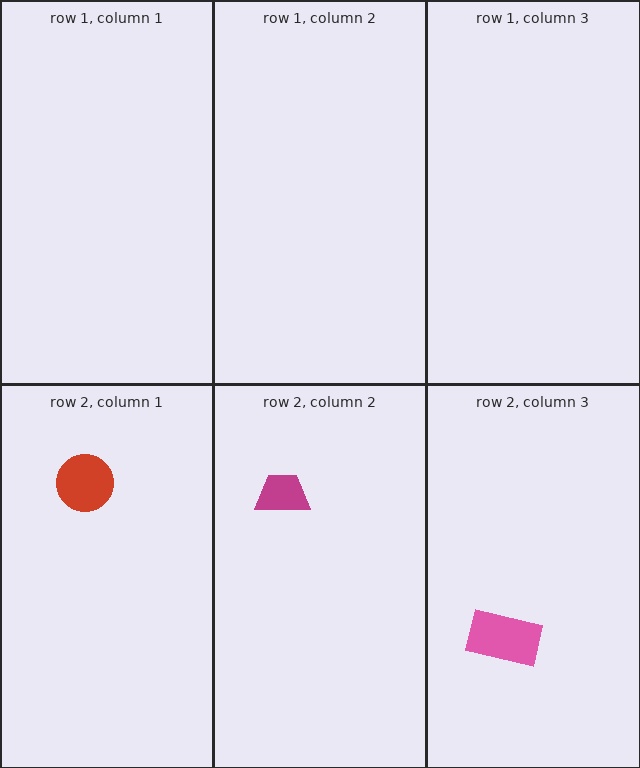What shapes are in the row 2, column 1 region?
The red circle.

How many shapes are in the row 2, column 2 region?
1.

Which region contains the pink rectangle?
The row 2, column 3 region.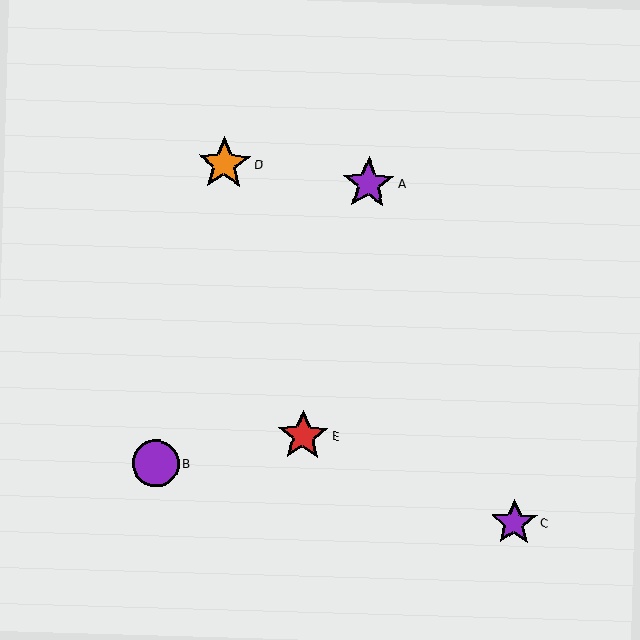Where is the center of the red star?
The center of the red star is at (303, 436).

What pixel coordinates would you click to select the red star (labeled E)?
Click at (303, 436) to select the red star E.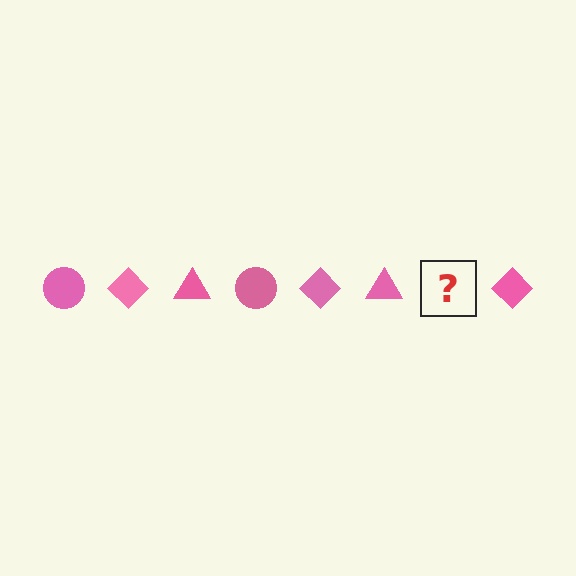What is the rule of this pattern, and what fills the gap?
The rule is that the pattern cycles through circle, diamond, triangle shapes in pink. The gap should be filled with a pink circle.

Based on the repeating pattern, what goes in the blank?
The blank should be a pink circle.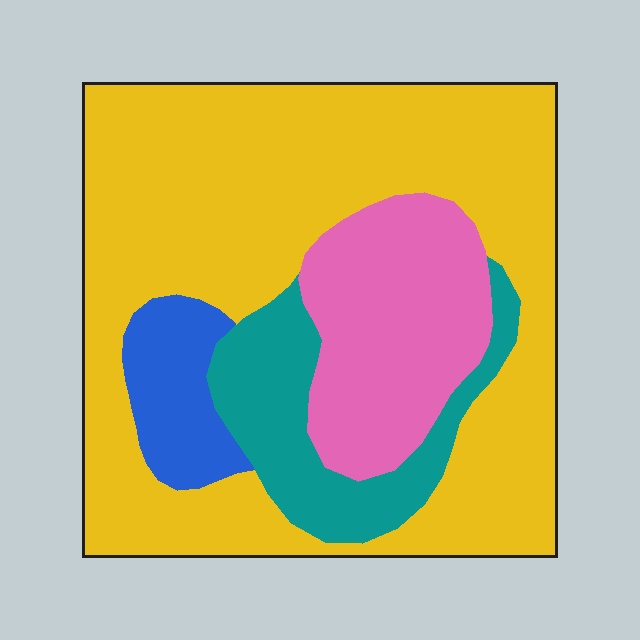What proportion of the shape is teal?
Teal covers 13% of the shape.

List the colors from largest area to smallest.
From largest to smallest: yellow, pink, teal, blue.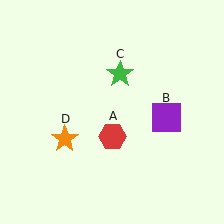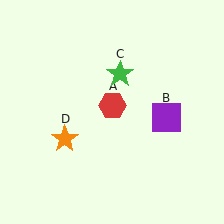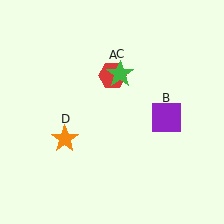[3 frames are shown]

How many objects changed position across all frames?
1 object changed position: red hexagon (object A).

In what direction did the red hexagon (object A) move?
The red hexagon (object A) moved up.